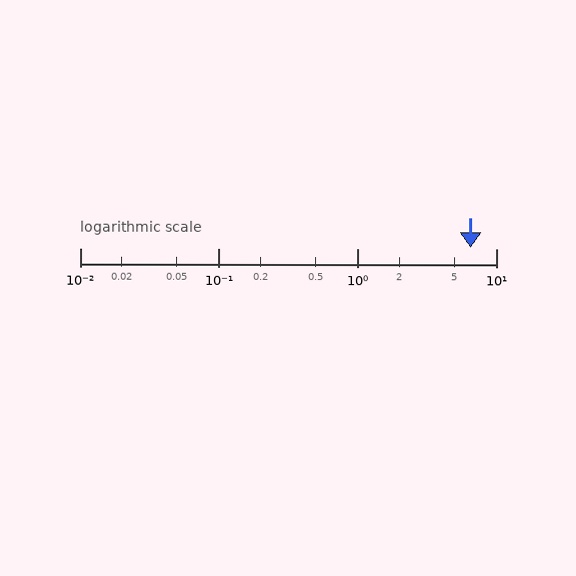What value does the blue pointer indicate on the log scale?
The pointer indicates approximately 6.6.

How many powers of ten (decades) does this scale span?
The scale spans 3 decades, from 0.01 to 10.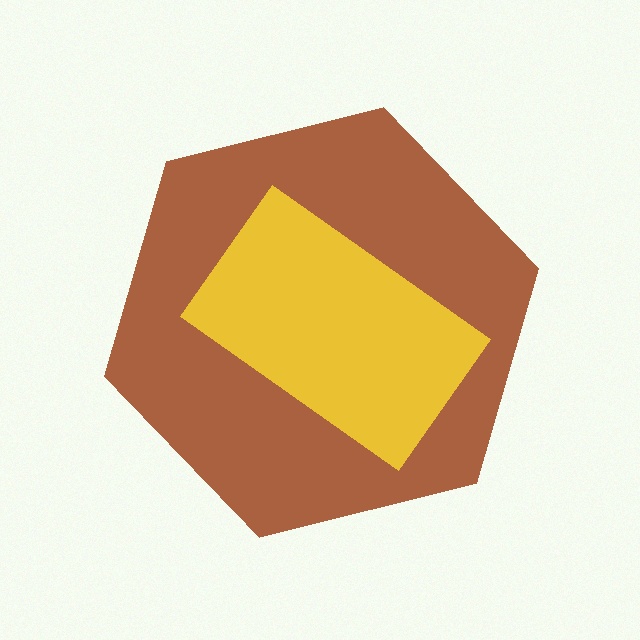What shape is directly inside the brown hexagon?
The yellow rectangle.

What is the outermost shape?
The brown hexagon.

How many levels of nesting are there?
2.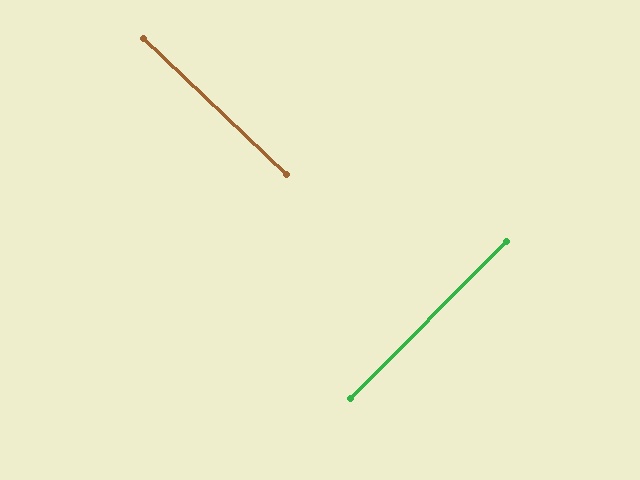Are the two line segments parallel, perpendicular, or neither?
Perpendicular — they meet at approximately 89°.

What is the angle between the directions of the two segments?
Approximately 89 degrees.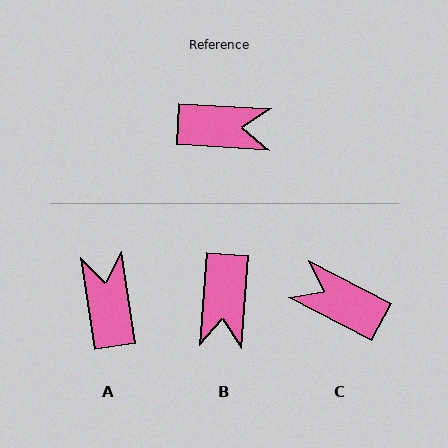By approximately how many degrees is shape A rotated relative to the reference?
Approximately 102 degrees counter-clockwise.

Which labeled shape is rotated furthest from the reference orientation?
C, about 156 degrees away.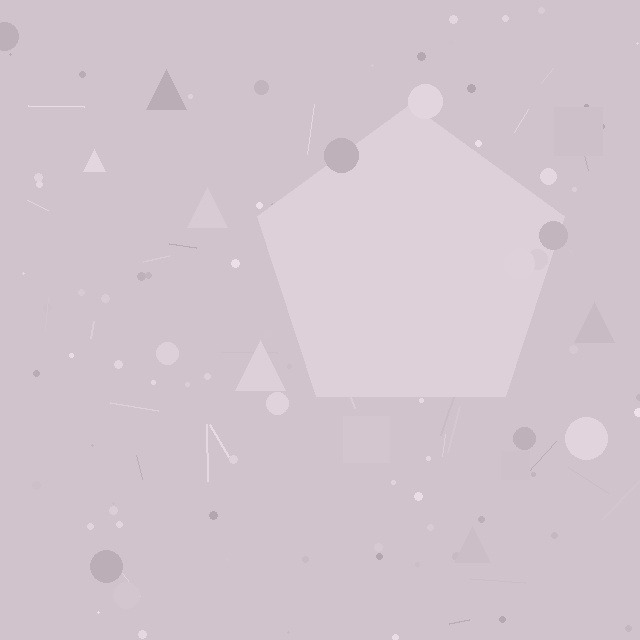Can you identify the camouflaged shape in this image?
The camouflaged shape is a pentagon.